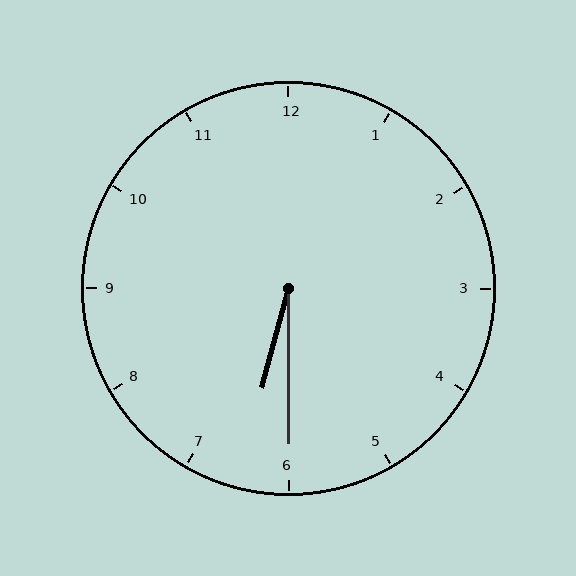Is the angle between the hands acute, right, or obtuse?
It is acute.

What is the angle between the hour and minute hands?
Approximately 15 degrees.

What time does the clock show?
6:30.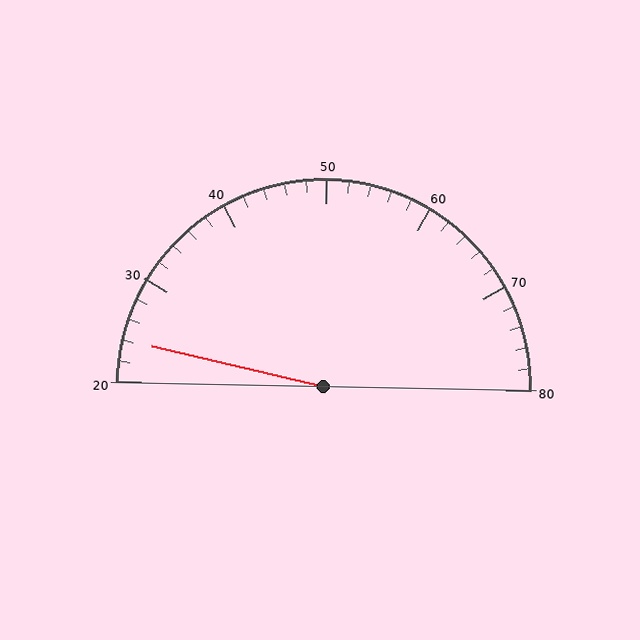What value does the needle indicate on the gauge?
The needle indicates approximately 24.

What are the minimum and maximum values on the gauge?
The gauge ranges from 20 to 80.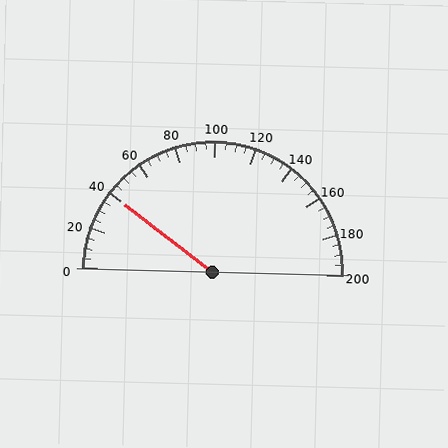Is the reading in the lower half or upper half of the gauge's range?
The reading is in the lower half of the range (0 to 200).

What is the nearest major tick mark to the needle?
The nearest major tick mark is 40.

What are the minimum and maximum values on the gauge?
The gauge ranges from 0 to 200.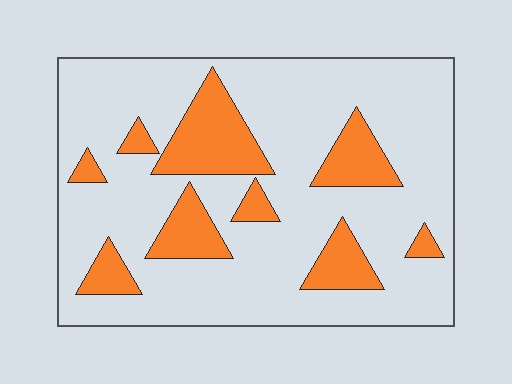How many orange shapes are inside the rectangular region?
9.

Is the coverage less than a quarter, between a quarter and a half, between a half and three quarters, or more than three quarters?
Less than a quarter.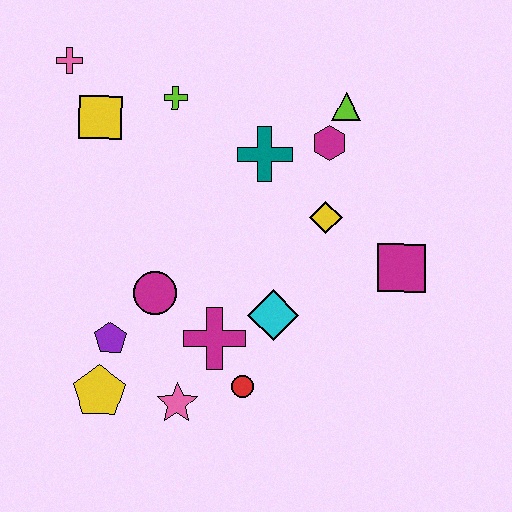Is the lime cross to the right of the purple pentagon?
Yes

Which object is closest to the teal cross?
The magenta hexagon is closest to the teal cross.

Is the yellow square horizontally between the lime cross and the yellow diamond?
No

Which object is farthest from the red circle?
The pink cross is farthest from the red circle.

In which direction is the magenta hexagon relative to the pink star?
The magenta hexagon is above the pink star.